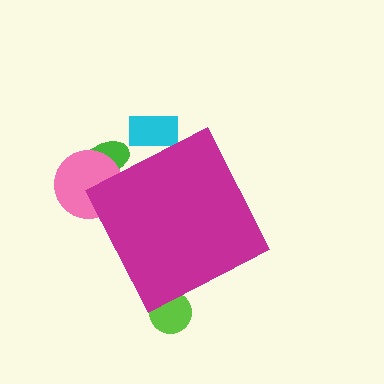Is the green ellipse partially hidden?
Yes, the green ellipse is partially hidden behind the magenta diamond.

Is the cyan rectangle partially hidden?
Yes, the cyan rectangle is partially hidden behind the magenta diamond.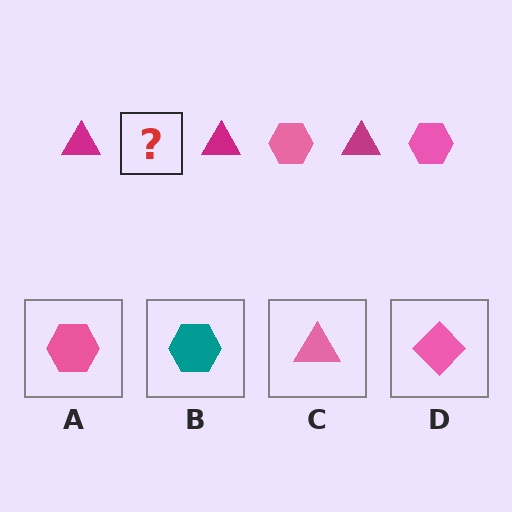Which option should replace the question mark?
Option A.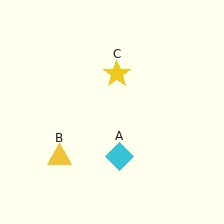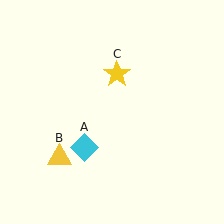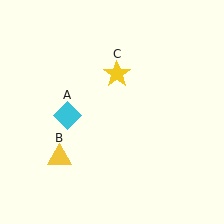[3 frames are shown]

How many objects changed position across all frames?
1 object changed position: cyan diamond (object A).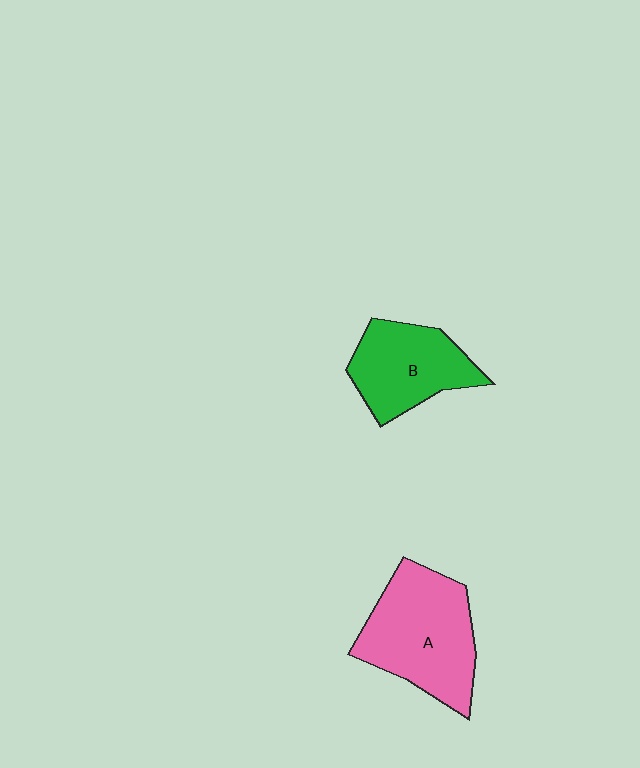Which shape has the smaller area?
Shape B (green).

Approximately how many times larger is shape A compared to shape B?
Approximately 1.4 times.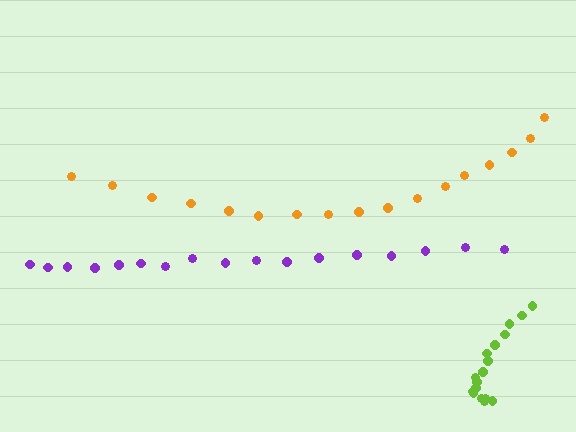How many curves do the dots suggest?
There are 3 distinct paths.